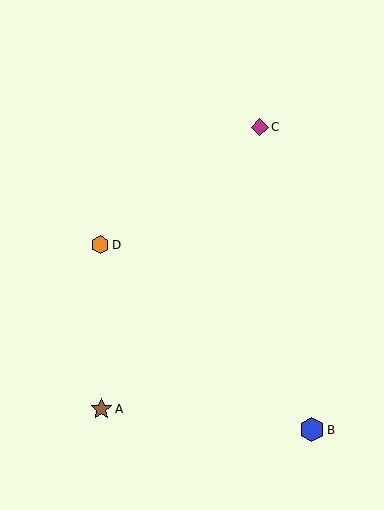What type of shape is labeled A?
Shape A is a brown star.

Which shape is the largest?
The blue hexagon (labeled B) is the largest.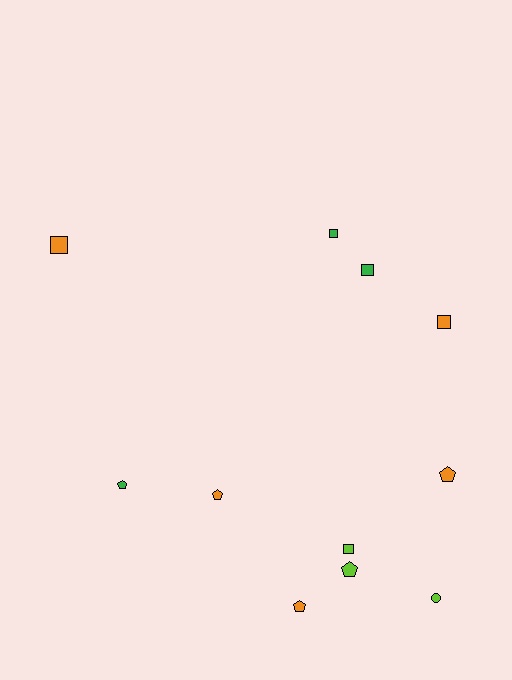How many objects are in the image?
There are 11 objects.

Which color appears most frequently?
Orange, with 5 objects.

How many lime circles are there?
There is 1 lime circle.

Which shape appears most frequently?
Pentagon, with 5 objects.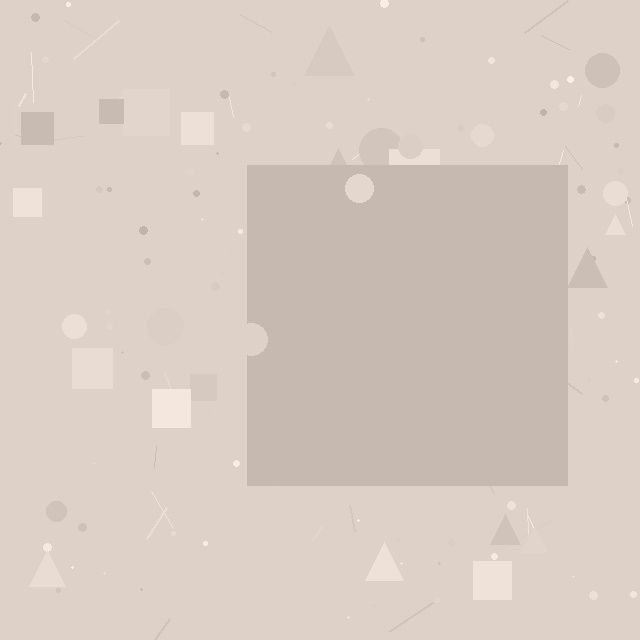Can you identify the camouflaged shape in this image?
The camouflaged shape is a square.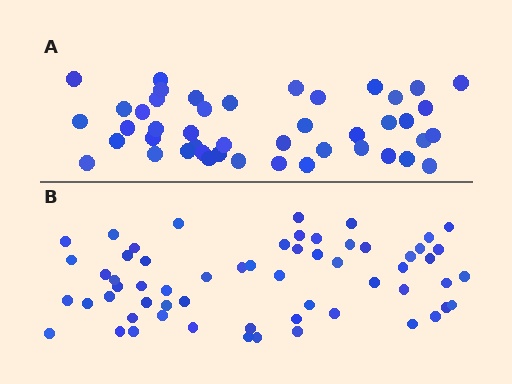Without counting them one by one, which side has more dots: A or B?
Region B (the bottom region) has more dots.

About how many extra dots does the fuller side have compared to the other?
Region B has approximately 15 more dots than region A.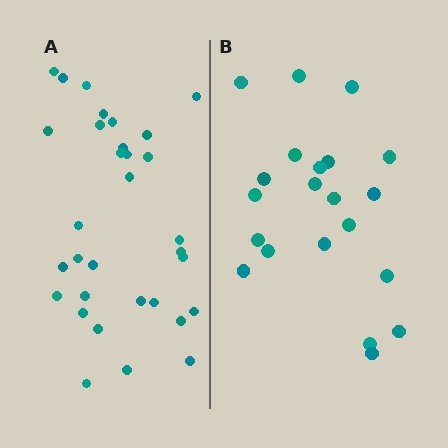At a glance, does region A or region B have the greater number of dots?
Region A (the left region) has more dots.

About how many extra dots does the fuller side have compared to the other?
Region A has roughly 12 or so more dots than region B.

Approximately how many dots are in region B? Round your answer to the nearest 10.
About 20 dots. (The exact count is 21, which rounds to 20.)